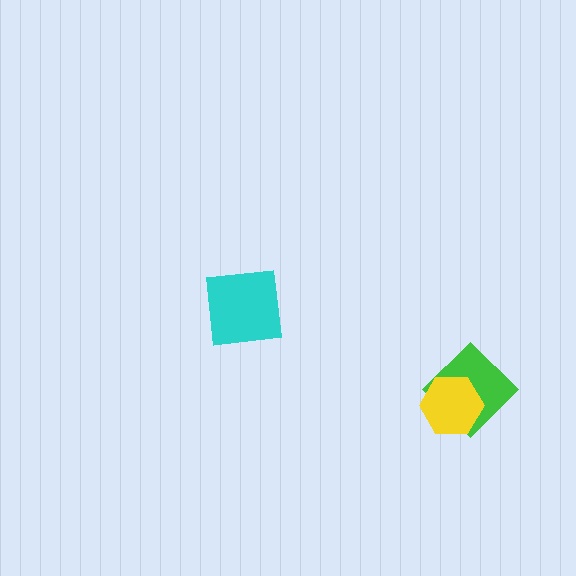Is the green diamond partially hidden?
Yes, it is partially covered by another shape.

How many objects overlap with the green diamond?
1 object overlaps with the green diamond.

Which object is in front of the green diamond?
The yellow hexagon is in front of the green diamond.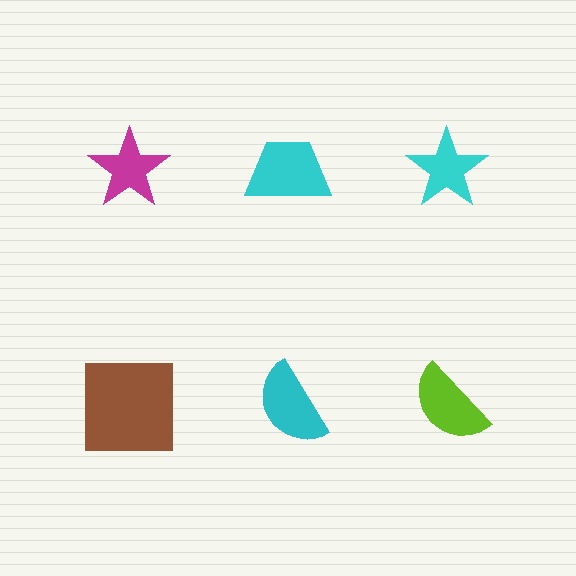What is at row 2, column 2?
A cyan semicircle.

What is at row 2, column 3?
A lime semicircle.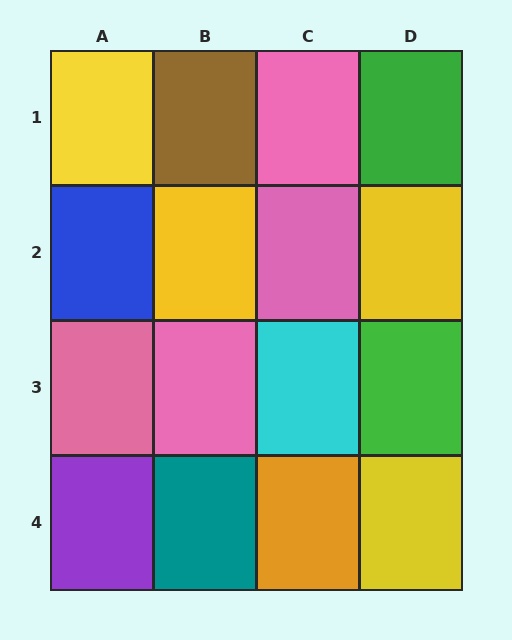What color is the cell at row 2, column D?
Yellow.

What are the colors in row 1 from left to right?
Yellow, brown, pink, green.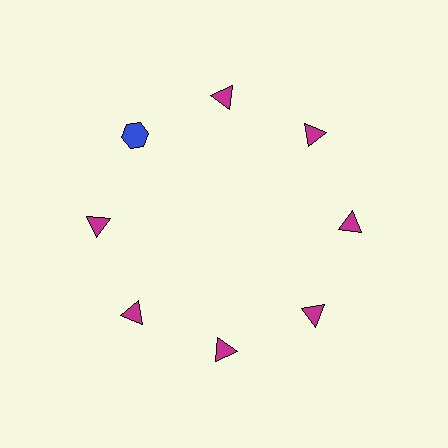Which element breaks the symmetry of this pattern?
The blue hexagon at roughly the 10 o'clock position breaks the symmetry. All other shapes are magenta triangles.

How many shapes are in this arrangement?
There are 8 shapes arranged in a ring pattern.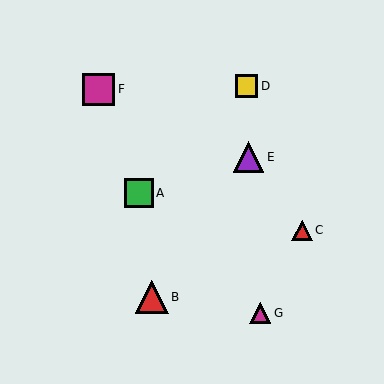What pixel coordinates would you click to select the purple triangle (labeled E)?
Click at (249, 157) to select the purple triangle E.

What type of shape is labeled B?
Shape B is a red triangle.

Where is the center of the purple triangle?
The center of the purple triangle is at (249, 157).